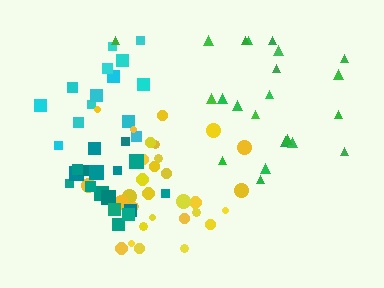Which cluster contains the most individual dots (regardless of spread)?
Yellow (31).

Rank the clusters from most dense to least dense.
teal, yellow, cyan, green.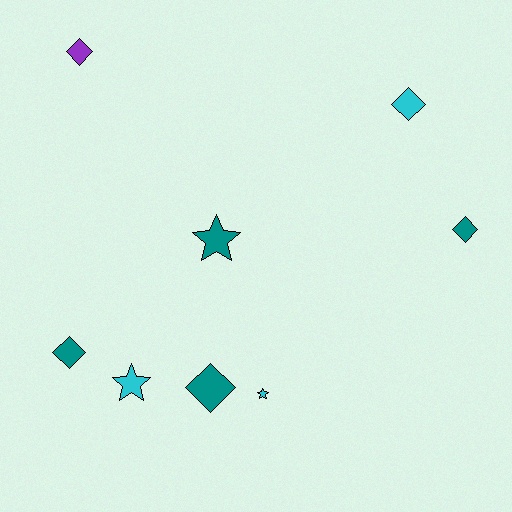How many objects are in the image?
There are 8 objects.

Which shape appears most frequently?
Diamond, with 5 objects.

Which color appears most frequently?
Teal, with 4 objects.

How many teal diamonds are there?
There are 3 teal diamonds.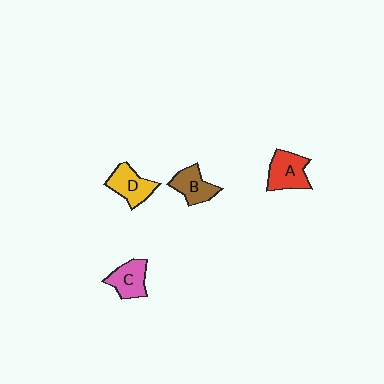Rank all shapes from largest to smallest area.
From largest to smallest: A (red), D (yellow), C (pink), B (brown).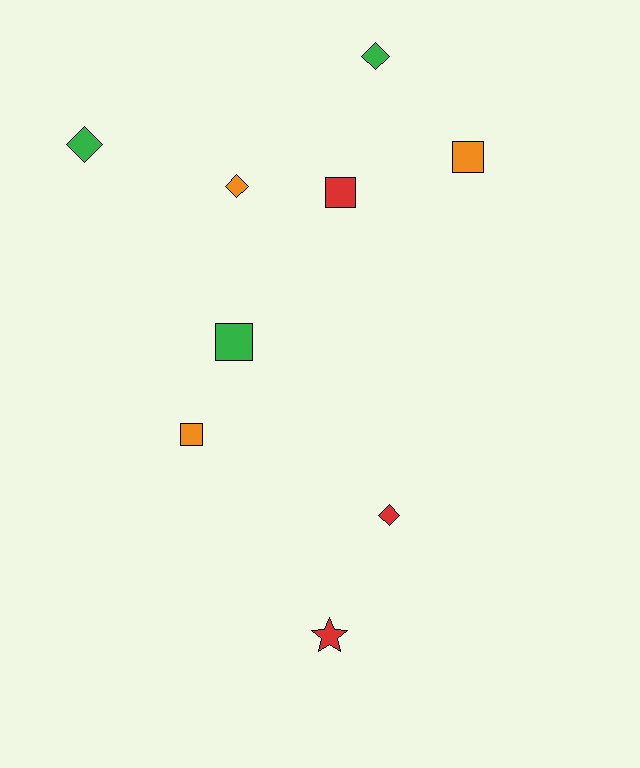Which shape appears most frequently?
Square, with 4 objects.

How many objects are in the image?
There are 9 objects.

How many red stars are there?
There is 1 red star.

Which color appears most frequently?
Orange, with 3 objects.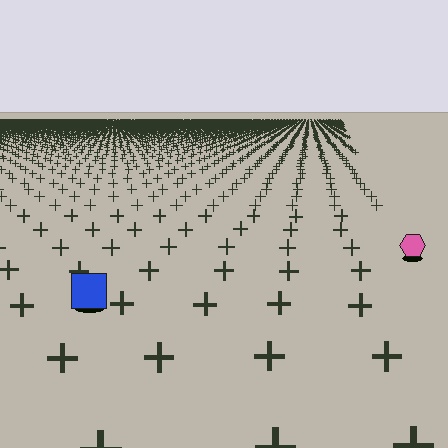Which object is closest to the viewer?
The blue square is closest. The texture marks near it are larger and more spread out.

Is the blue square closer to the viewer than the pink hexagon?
Yes. The blue square is closer — you can tell from the texture gradient: the ground texture is coarser near it.